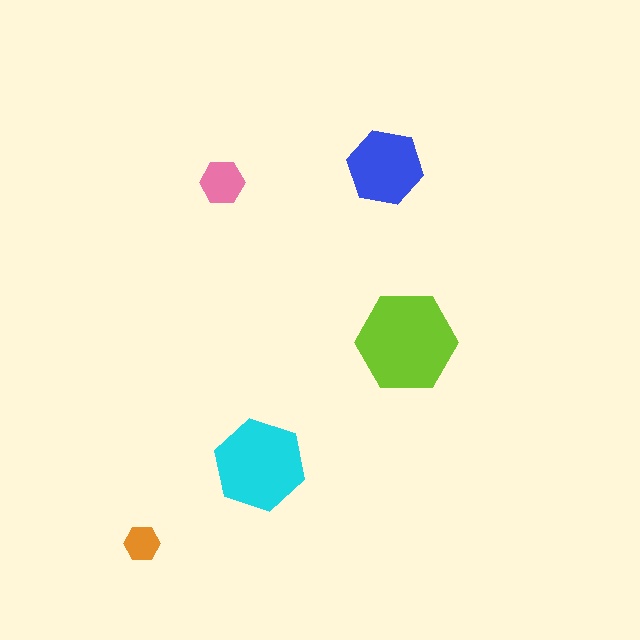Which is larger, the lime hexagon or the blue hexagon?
The lime one.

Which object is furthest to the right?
The lime hexagon is rightmost.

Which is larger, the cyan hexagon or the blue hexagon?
The cyan one.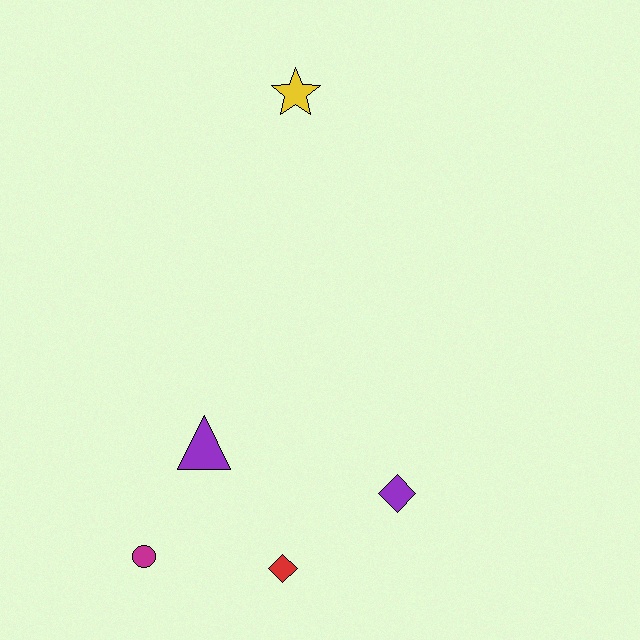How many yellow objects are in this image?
There is 1 yellow object.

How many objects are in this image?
There are 5 objects.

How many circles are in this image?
There is 1 circle.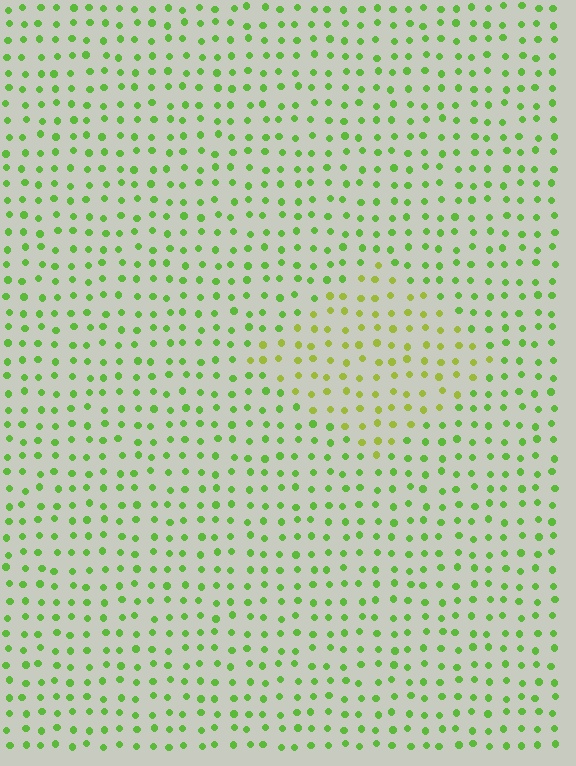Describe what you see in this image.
The image is filled with small lime elements in a uniform arrangement. A diamond-shaped region is visible where the elements are tinted to a slightly different hue, forming a subtle color boundary.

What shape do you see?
I see a diamond.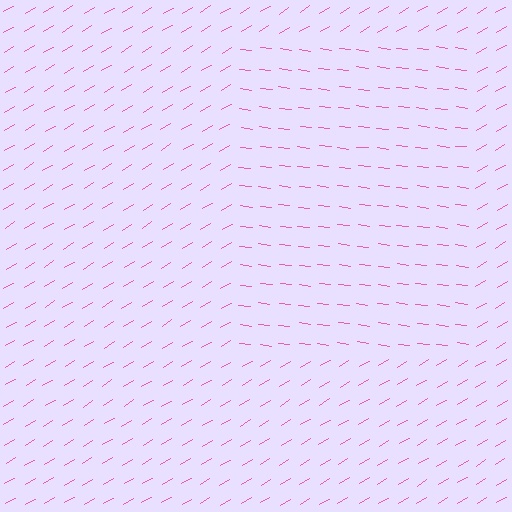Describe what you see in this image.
The image is filled with small pink line segments. A rectangle region in the image has lines oriented differently from the surrounding lines, creating a visible texture boundary.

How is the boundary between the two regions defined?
The boundary is defined purely by a change in line orientation (approximately 38 degrees difference). All lines are the same color and thickness.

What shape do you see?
I see a rectangle.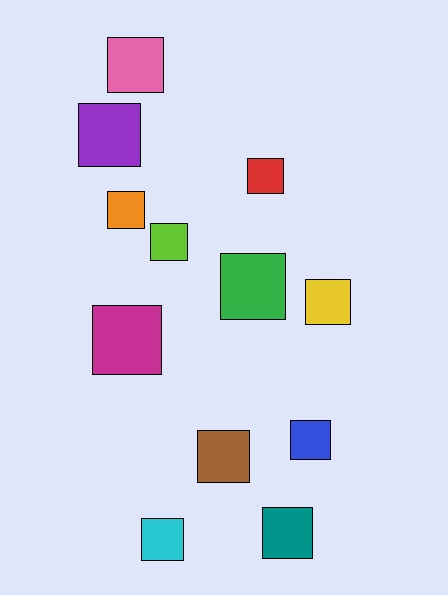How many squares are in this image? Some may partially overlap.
There are 12 squares.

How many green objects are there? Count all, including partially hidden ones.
There is 1 green object.